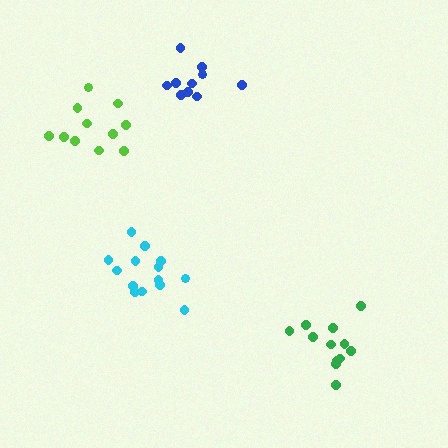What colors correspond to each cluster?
The clusters are colored: blue, lime, green, cyan.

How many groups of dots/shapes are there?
There are 4 groups.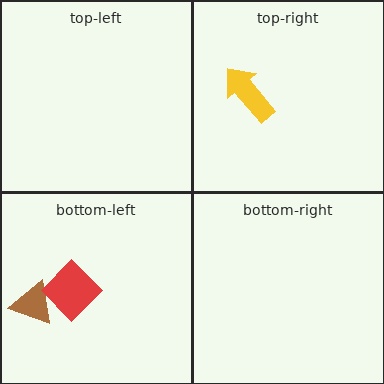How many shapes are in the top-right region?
1.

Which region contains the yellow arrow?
The top-right region.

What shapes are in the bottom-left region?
The brown triangle, the red diamond.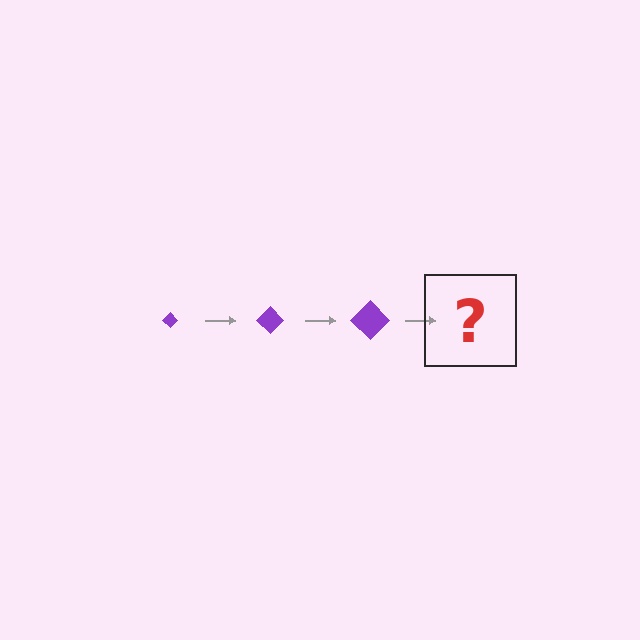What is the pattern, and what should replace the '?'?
The pattern is that the diamond gets progressively larger each step. The '?' should be a purple diamond, larger than the previous one.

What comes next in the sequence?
The next element should be a purple diamond, larger than the previous one.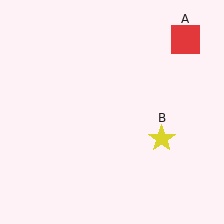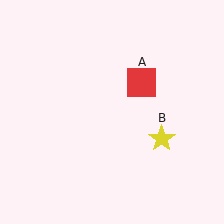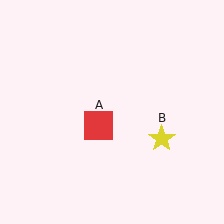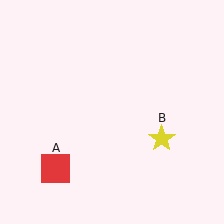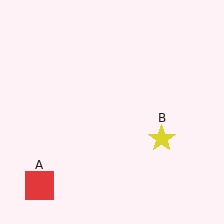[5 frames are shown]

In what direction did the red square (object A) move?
The red square (object A) moved down and to the left.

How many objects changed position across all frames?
1 object changed position: red square (object A).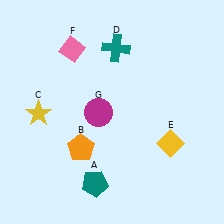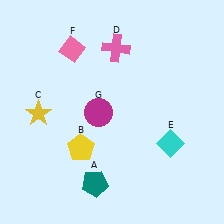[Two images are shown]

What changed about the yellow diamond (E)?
In Image 1, E is yellow. In Image 2, it changed to cyan.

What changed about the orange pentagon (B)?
In Image 1, B is orange. In Image 2, it changed to yellow.